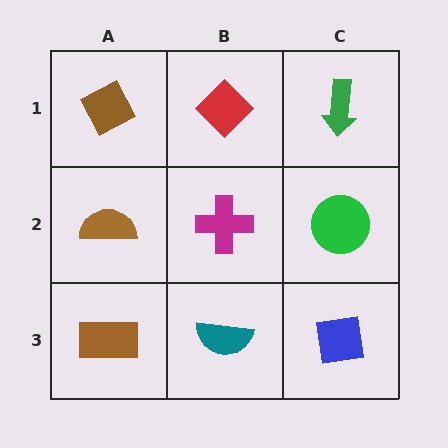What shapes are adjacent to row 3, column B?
A magenta cross (row 2, column B), a brown rectangle (row 3, column A), a blue square (row 3, column C).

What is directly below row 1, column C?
A green circle.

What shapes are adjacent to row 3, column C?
A green circle (row 2, column C), a teal semicircle (row 3, column B).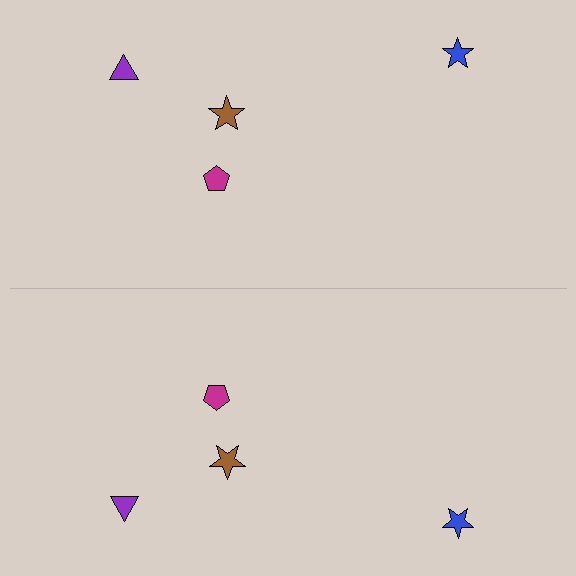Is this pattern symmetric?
Yes, this pattern has bilateral (reflection) symmetry.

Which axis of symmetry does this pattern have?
The pattern has a horizontal axis of symmetry running through the center of the image.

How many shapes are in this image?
There are 8 shapes in this image.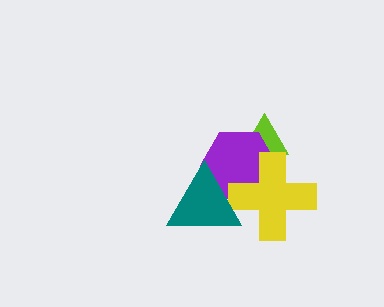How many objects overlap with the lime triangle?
2 objects overlap with the lime triangle.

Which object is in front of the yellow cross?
The teal triangle is in front of the yellow cross.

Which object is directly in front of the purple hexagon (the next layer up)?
The yellow cross is directly in front of the purple hexagon.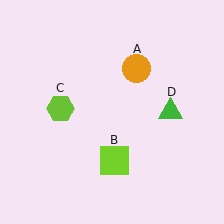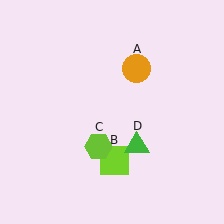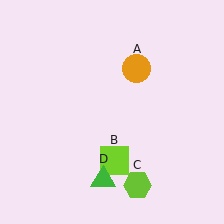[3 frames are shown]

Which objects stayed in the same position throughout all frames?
Orange circle (object A) and lime square (object B) remained stationary.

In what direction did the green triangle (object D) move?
The green triangle (object D) moved down and to the left.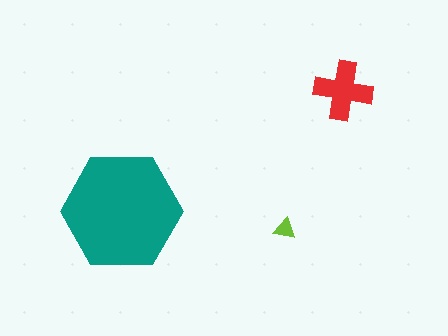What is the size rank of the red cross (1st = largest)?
2nd.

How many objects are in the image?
There are 3 objects in the image.